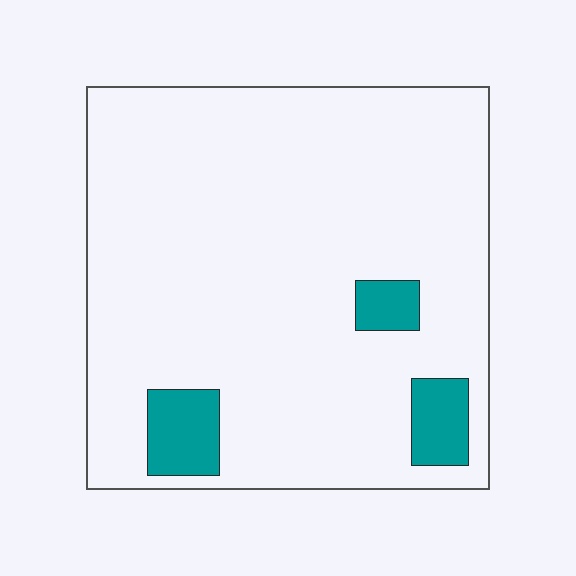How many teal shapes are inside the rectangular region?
3.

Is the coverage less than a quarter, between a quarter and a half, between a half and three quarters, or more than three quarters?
Less than a quarter.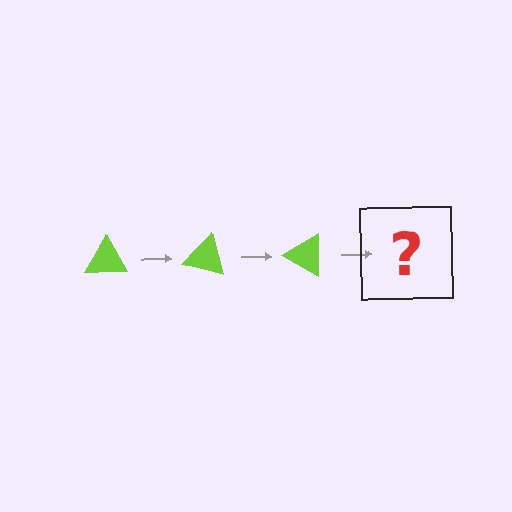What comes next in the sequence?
The next element should be a lime triangle rotated 45 degrees.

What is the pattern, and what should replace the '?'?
The pattern is that the triangle rotates 15 degrees each step. The '?' should be a lime triangle rotated 45 degrees.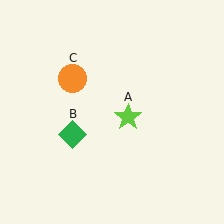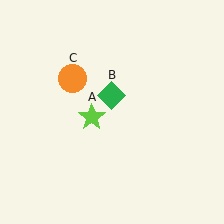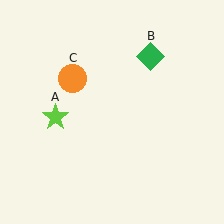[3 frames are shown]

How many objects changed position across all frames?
2 objects changed position: lime star (object A), green diamond (object B).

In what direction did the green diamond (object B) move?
The green diamond (object B) moved up and to the right.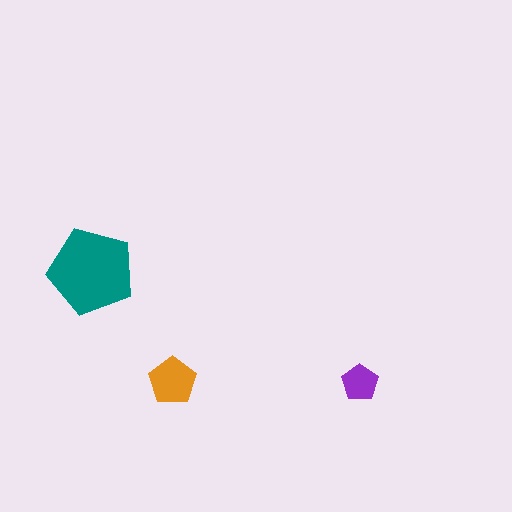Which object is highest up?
The teal pentagon is topmost.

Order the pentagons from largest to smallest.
the teal one, the orange one, the purple one.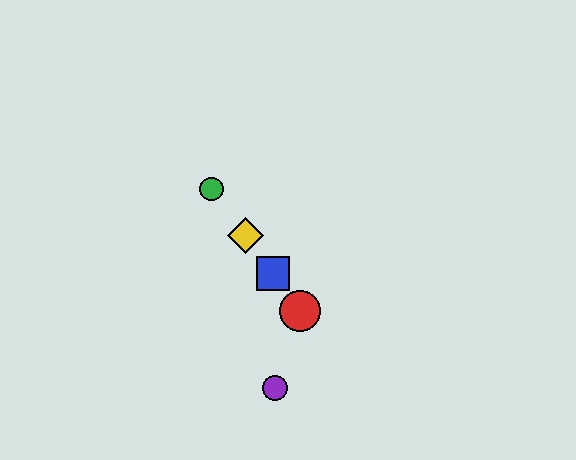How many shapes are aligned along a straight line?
4 shapes (the red circle, the blue square, the green circle, the yellow diamond) are aligned along a straight line.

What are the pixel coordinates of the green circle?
The green circle is at (211, 189).